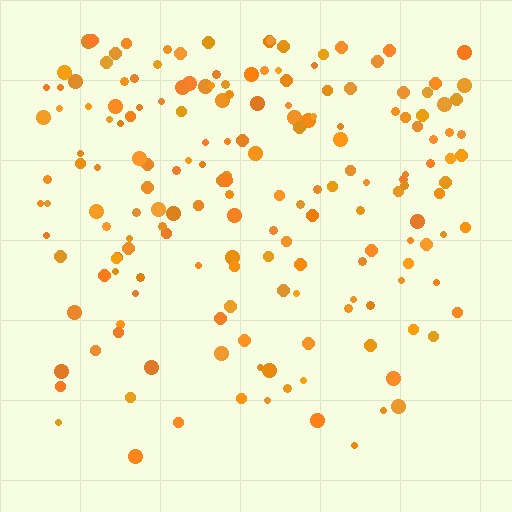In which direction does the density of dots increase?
From bottom to top, with the top side densest.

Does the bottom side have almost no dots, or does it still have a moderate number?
Still a moderate number, just noticeably fewer than the top.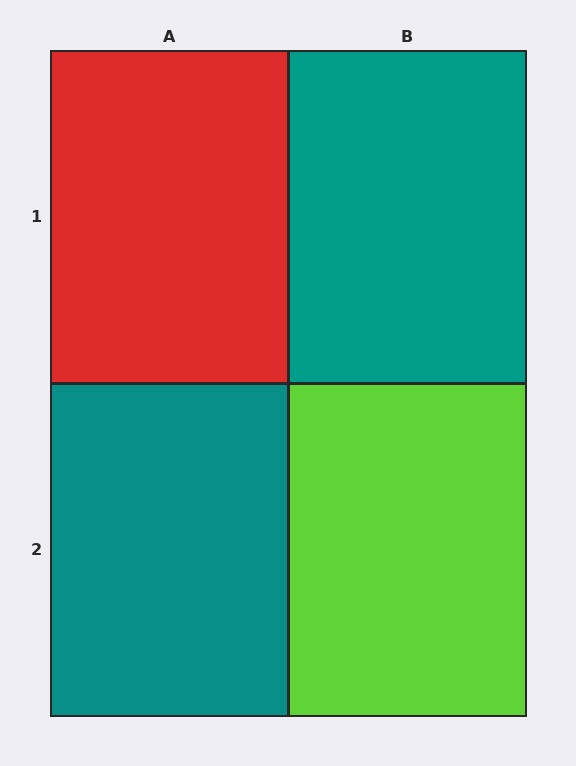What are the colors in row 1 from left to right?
Red, teal.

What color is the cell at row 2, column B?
Lime.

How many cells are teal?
2 cells are teal.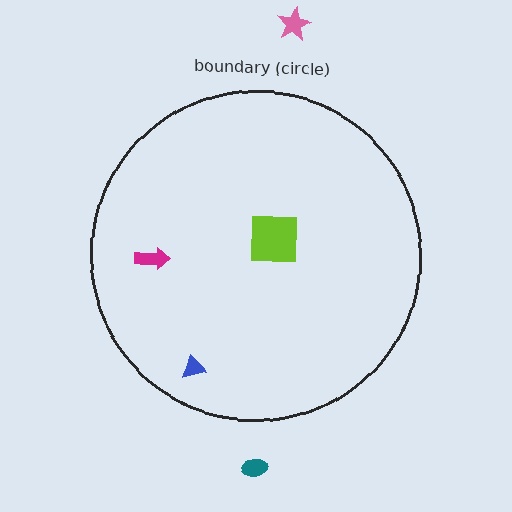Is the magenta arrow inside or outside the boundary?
Inside.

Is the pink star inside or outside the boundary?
Outside.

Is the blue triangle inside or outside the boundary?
Inside.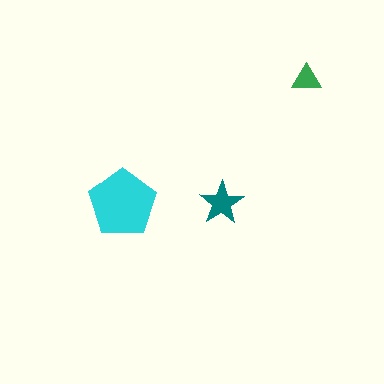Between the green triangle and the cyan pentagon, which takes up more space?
The cyan pentagon.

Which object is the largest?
The cyan pentagon.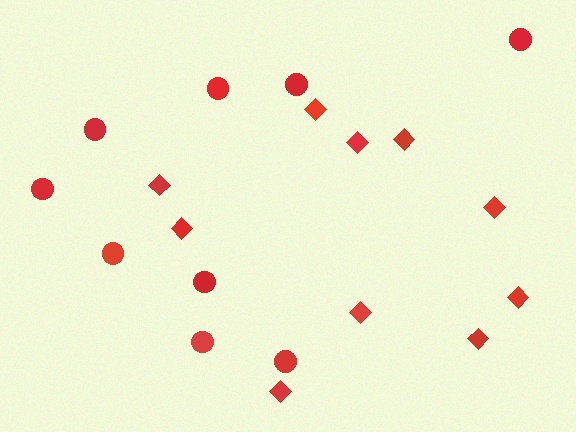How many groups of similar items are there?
There are 2 groups: one group of diamonds (10) and one group of circles (9).